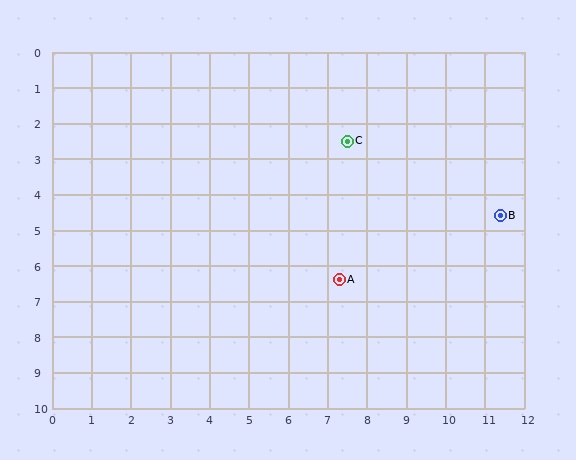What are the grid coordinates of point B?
Point B is at approximately (11.4, 4.6).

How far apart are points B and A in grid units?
Points B and A are about 4.5 grid units apart.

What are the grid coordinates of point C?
Point C is at approximately (7.5, 2.5).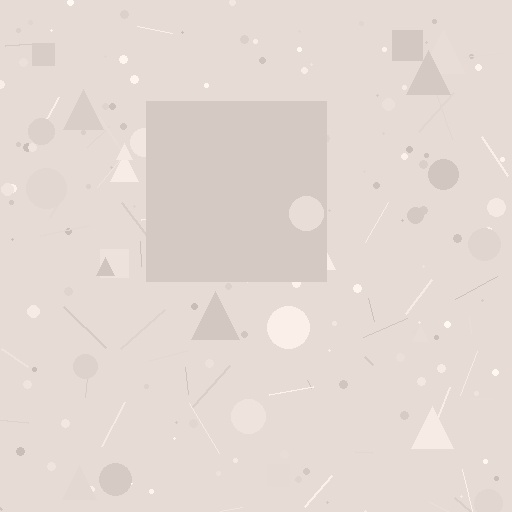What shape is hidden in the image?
A square is hidden in the image.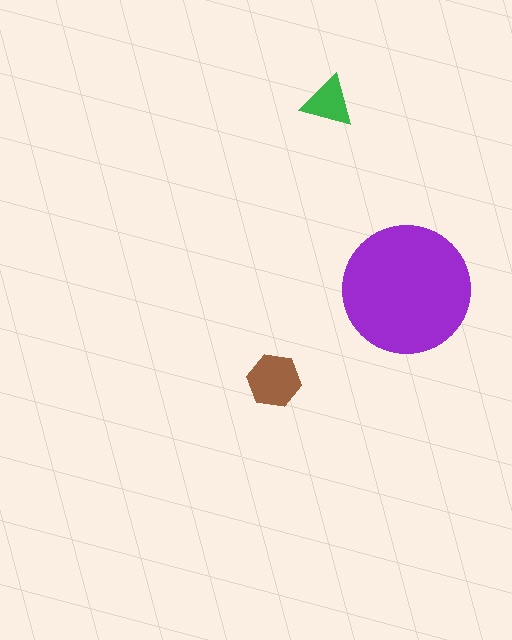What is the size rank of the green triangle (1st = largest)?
3rd.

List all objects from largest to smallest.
The purple circle, the brown hexagon, the green triangle.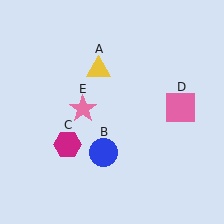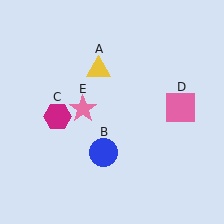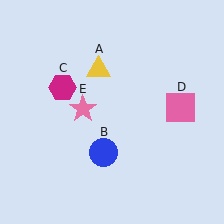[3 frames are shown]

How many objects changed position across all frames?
1 object changed position: magenta hexagon (object C).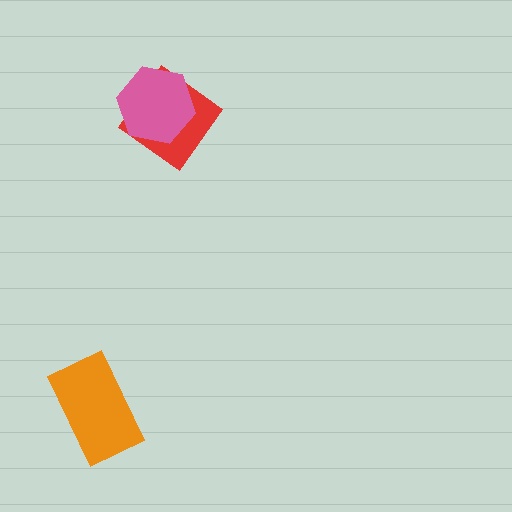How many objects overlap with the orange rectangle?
0 objects overlap with the orange rectangle.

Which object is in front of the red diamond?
The pink hexagon is in front of the red diamond.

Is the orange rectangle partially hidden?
No, no other shape covers it.